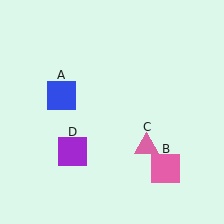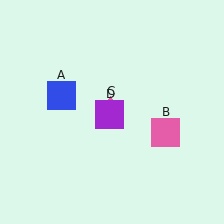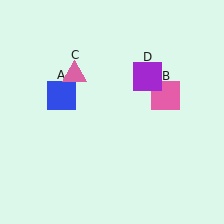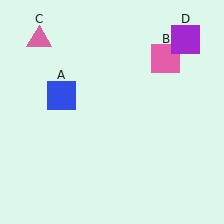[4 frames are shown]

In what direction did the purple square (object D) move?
The purple square (object D) moved up and to the right.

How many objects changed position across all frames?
3 objects changed position: pink square (object B), pink triangle (object C), purple square (object D).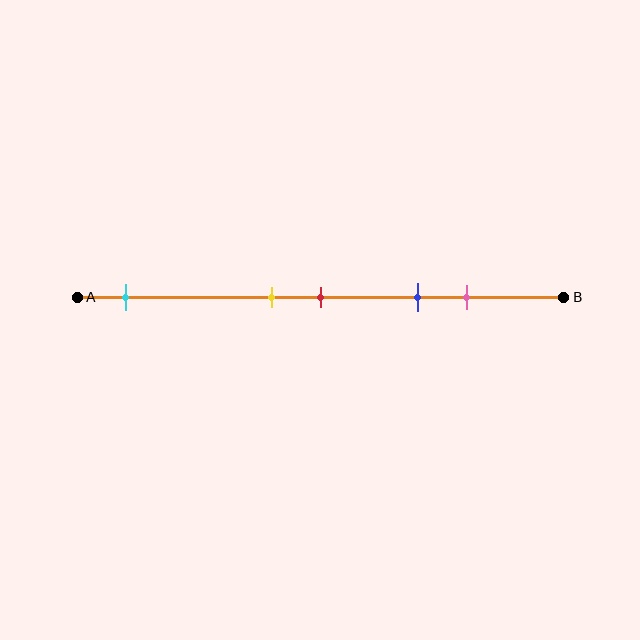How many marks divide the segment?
There are 5 marks dividing the segment.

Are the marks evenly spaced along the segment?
No, the marks are not evenly spaced.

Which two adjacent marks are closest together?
The yellow and red marks are the closest adjacent pair.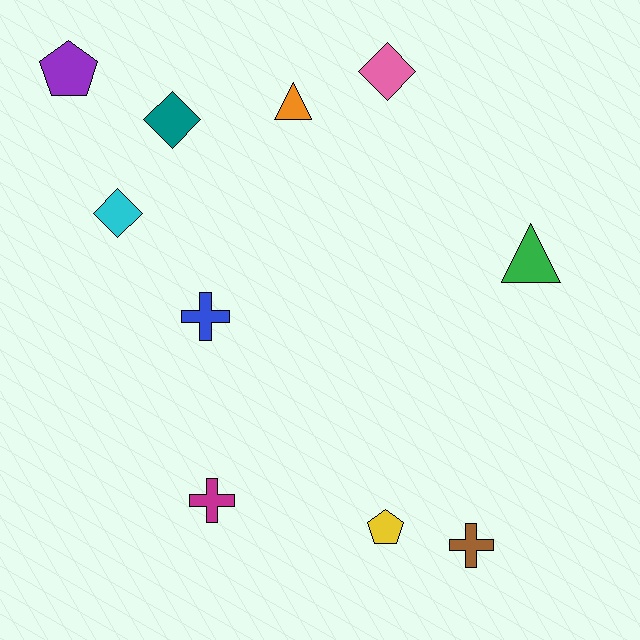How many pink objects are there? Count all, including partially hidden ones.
There is 1 pink object.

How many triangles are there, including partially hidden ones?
There are 2 triangles.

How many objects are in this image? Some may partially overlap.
There are 10 objects.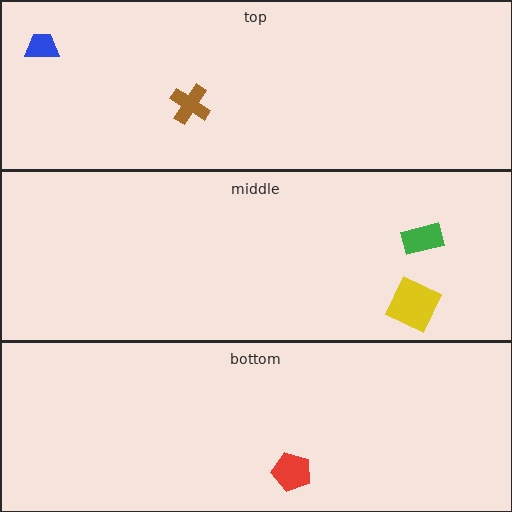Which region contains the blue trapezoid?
The top region.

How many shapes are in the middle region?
2.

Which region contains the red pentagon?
The bottom region.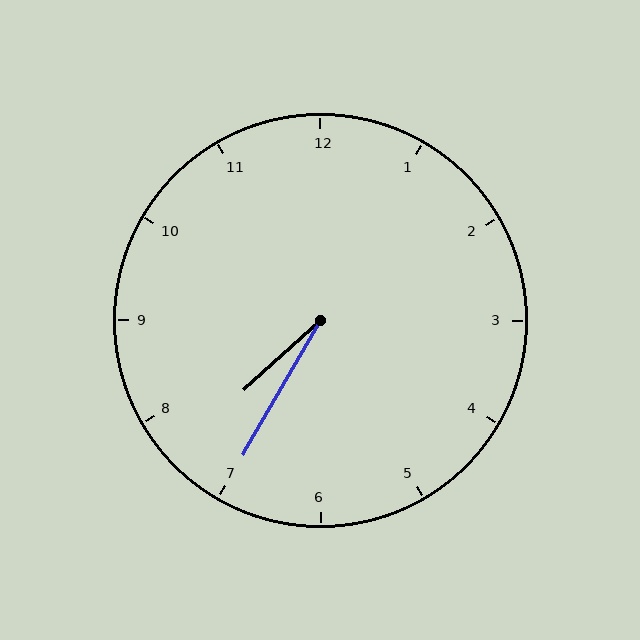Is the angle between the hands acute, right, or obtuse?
It is acute.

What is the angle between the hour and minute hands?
Approximately 18 degrees.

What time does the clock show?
7:35.